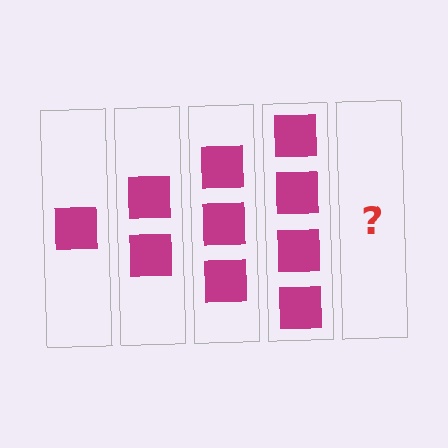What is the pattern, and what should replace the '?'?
The pattern is that each step adds one more square. The '?' should be 5 squares.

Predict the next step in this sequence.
The next step is 5 squares.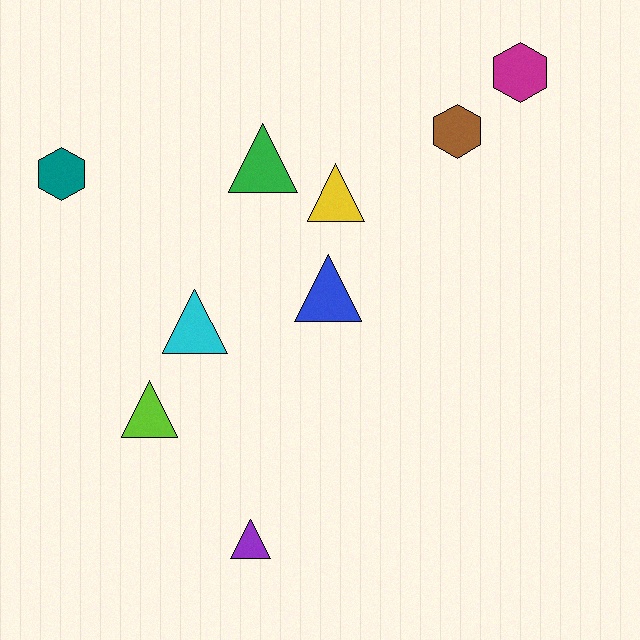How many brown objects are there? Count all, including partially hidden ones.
There is 1 brown object.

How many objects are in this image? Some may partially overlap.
There are 9 objects.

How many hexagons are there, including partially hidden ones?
There are 3 hexagons.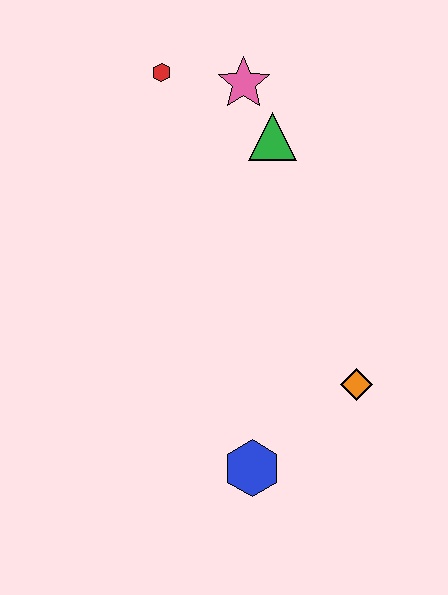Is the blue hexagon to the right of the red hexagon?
Yes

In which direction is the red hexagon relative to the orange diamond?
The red hexagon is above the orange diamond.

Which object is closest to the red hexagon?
The pink star is closest to the red hexagon.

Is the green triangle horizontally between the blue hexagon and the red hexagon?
No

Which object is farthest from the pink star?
The blue hexagon is farthest from the pink star.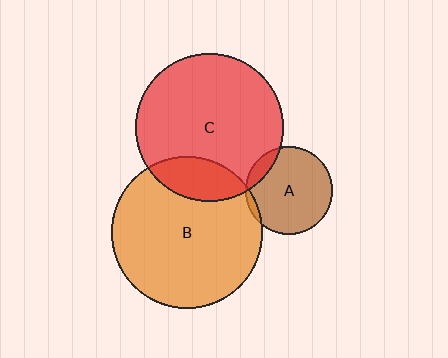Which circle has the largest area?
Circle B (orange).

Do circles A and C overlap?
Yes.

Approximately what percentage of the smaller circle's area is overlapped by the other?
Approximately 10%.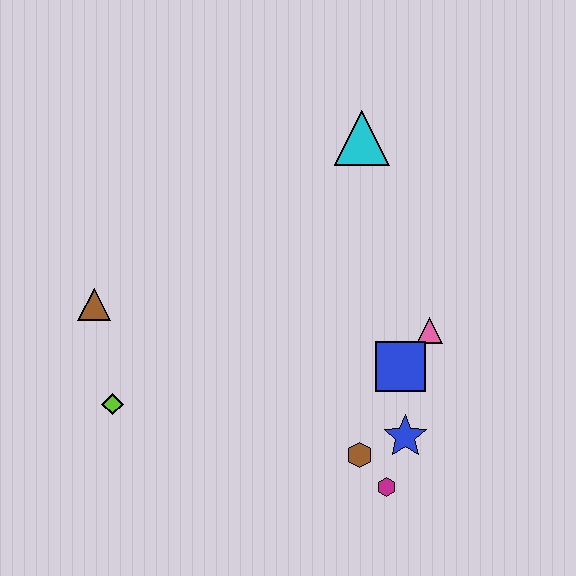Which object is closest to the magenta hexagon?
The brown hexagon is closest to the magenta hexagon.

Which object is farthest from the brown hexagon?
The cyan triangle is farthest from the brown hexagon.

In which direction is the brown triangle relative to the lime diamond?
The brown triangle is above the lime diamond.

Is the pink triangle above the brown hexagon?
Yes